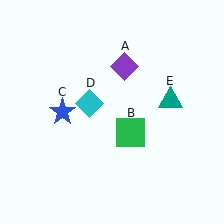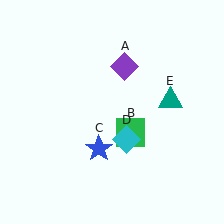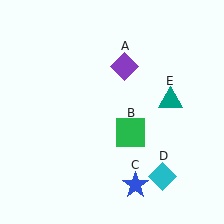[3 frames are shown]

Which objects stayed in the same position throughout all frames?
Purple diamond (object A) and green square (object B) and teal triangle (object E) remained stationary.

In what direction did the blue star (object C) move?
The blue star (object C) moved down and to the right.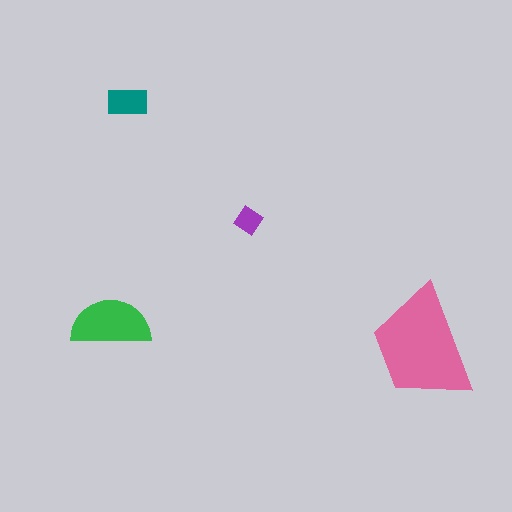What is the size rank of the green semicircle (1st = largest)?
2nd.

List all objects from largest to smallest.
The pink trapezoid, the green semicircle, the teal rectangle, the purple diamond.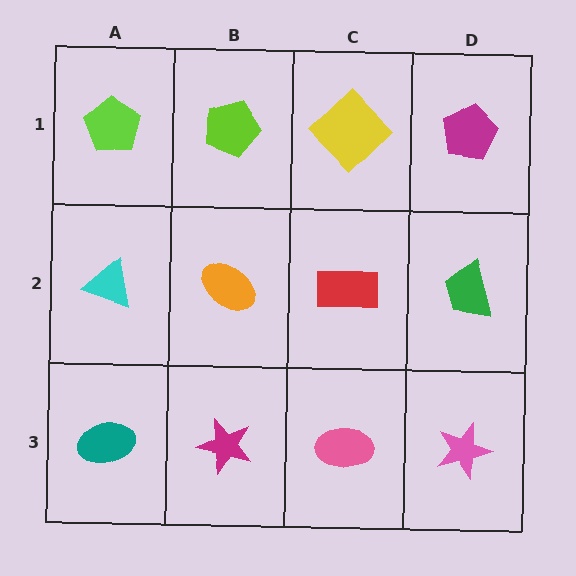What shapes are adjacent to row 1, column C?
A red rectangle (row 2, column C), a lime pentagon (row 1, column B), a magenta pentagon (row 1, column D).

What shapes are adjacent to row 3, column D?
A green trapezoid (row 2, column D), a pink ellipse (row 3, column C).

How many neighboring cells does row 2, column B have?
4.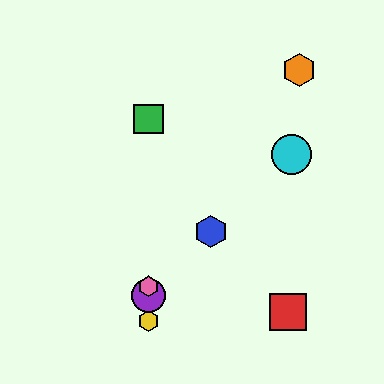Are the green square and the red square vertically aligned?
No, the green square is at x≈149 and the red square is at x≈288.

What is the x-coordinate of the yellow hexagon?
The yellow hexagon is at x≈149.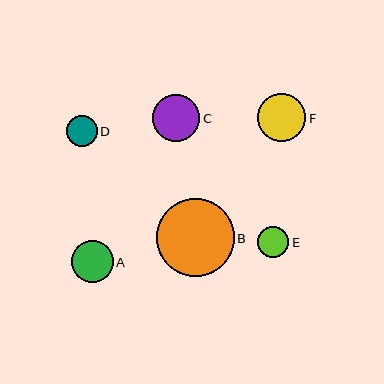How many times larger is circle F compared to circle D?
Circle F is approximately 1.5 times the size of circle D.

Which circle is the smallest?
Circle D is the smallest with a size of approximately 31 pixels.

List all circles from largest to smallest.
From largest to smallest: B, F, C, A, E, D.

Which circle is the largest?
Circle B is the largest with a size of approximately 78 pixels.